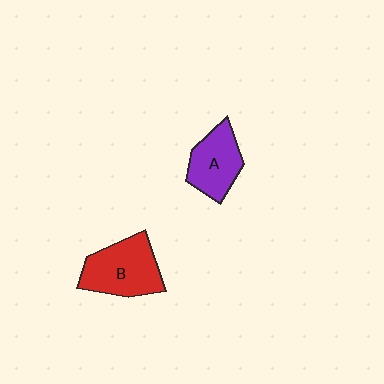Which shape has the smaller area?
Shape A (purple).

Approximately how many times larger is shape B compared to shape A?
Approximately 1.3 times.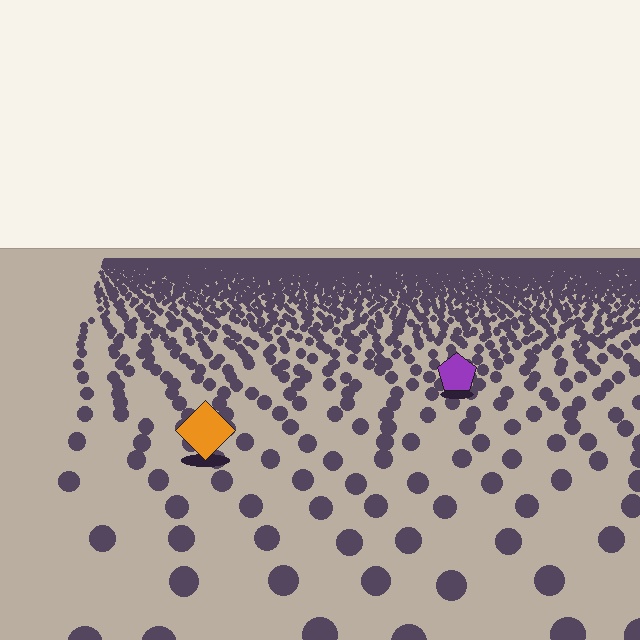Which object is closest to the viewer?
The orange diamond is closest. The texture marks near it are larger and more spread out.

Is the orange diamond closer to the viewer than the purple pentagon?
Yes. The orange diamond is closer — you can tell from the texture gradient: the ground texture is coarser near it.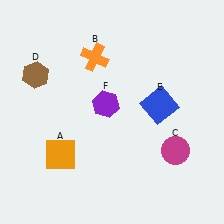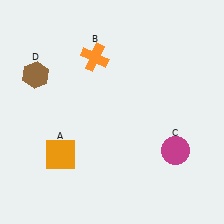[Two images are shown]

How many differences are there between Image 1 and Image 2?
There are 2 differences between the two images.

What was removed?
The purple hexagon (F), the blue square (E) were removed in Image 2.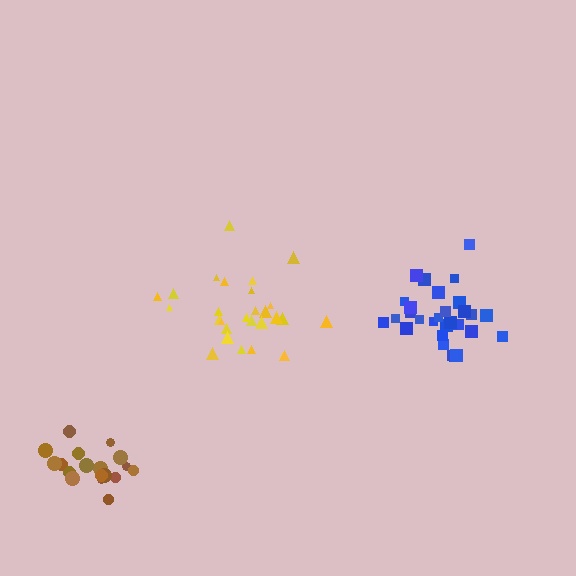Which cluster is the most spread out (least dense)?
Yellow.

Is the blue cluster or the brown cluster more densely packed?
Brown.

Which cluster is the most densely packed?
Brown.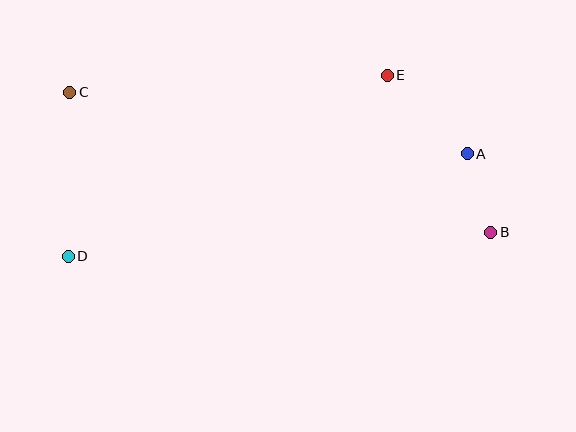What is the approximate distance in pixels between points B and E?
The distance between B and E is approximately 188 pixels.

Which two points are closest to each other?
Points A and B are closest to each other.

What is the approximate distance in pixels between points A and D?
The distance between A and D is approximately 412 pixels.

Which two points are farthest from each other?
Points B and C are farthest from each other.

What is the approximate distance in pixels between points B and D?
The distance between B and D is approximately 423 pixels.